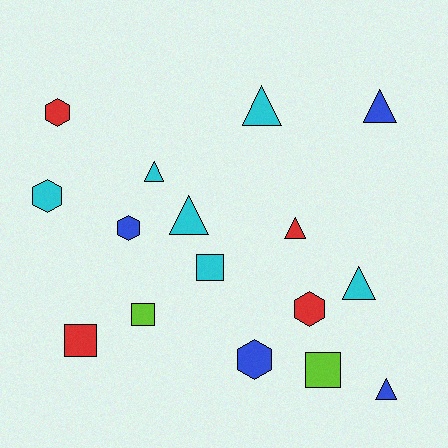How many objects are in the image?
There are 16 objects.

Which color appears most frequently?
Cyan, with 6 objects.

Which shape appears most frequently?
Triangle, with 7 objects.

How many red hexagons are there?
There are 2 red hexagons.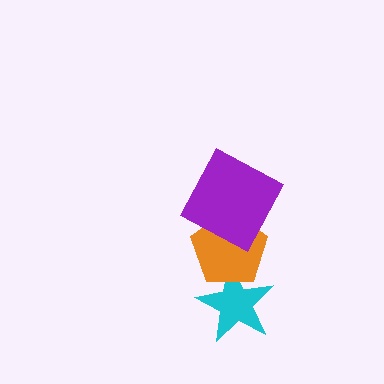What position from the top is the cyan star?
The cyan star is 3rd from the top.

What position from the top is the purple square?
The purple square is 1st from the top.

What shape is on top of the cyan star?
The orange pentagon is on top of the cyan star.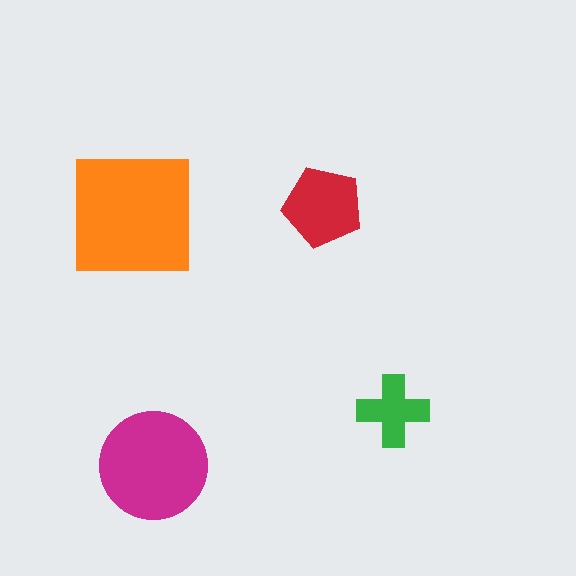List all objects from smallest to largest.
The green cross, the red pentagon, the magenta circle, the orange square.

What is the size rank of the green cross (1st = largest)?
4th.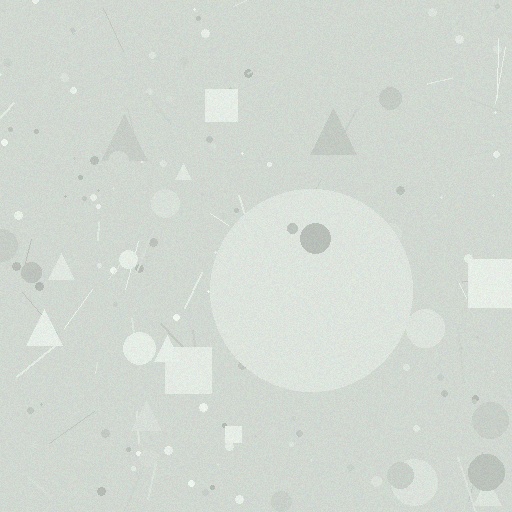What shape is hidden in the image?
A circle is hidden in the image.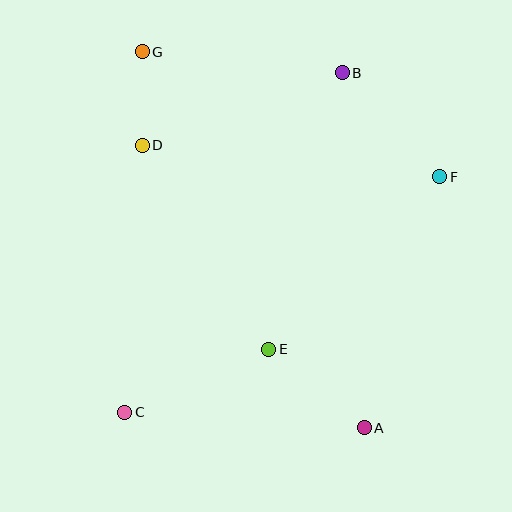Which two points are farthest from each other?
Points A and G are farthest from each other.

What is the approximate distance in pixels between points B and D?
The distance between B and D is approximately 213 pixels.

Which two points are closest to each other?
Points D and G are closest to each other.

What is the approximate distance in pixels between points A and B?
The distance between A and B is approximately 356 pixels.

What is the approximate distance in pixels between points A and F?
The distance between A and F is approximately 262 pixels.